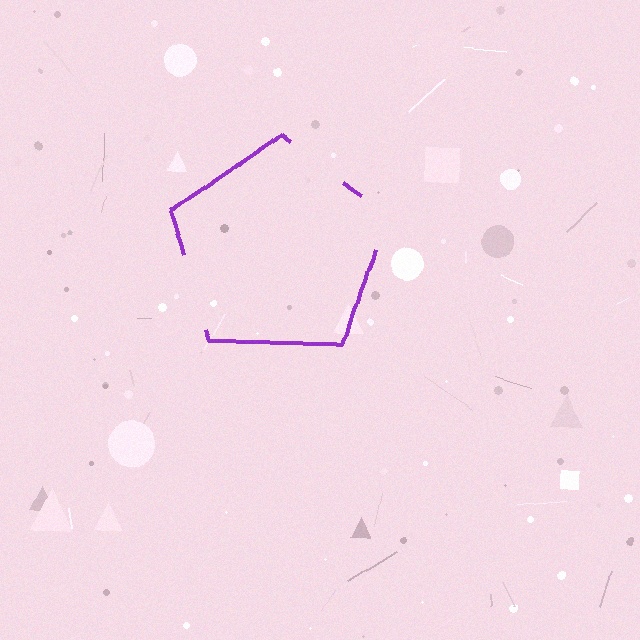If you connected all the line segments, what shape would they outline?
They would outline a pentagon.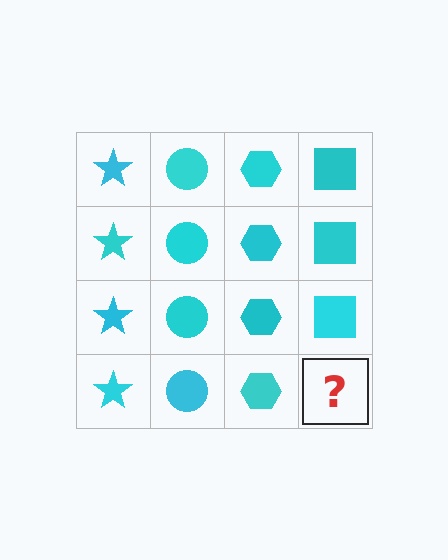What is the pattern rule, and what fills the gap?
The rule is that each column has a consistent shape. The gap should be filled with a cyan square.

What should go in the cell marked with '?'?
The missing cell should contain a cyan square.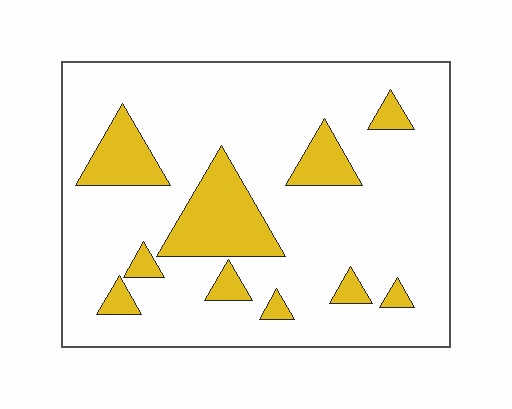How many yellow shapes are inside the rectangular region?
10.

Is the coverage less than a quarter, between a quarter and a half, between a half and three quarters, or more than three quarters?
Less than a quarter.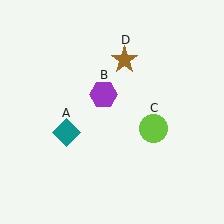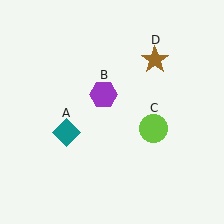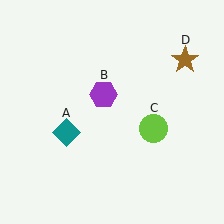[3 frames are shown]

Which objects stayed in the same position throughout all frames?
Teal diamond (object A) and purple hexagon (object B) and lime circle (object C) remained stationary.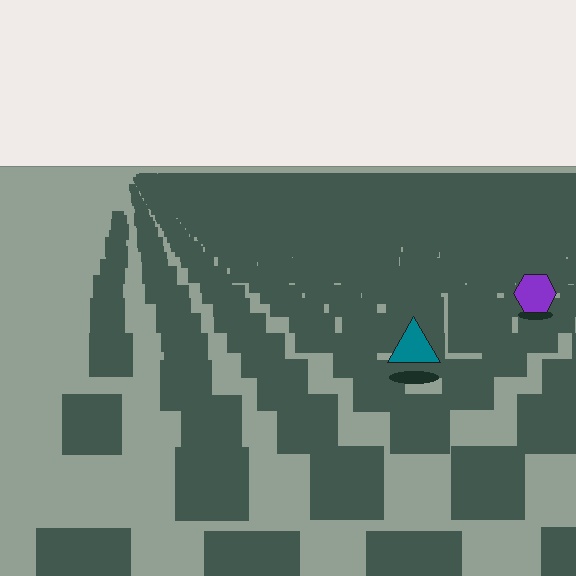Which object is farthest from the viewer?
The purple hexagon is farthest from the viewer. It appears smaller and the ground texture around it is denser.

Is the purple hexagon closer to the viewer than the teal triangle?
No. The teal triangle is closer — you can tell from the texture gradient: the ground texture is coarser near it.